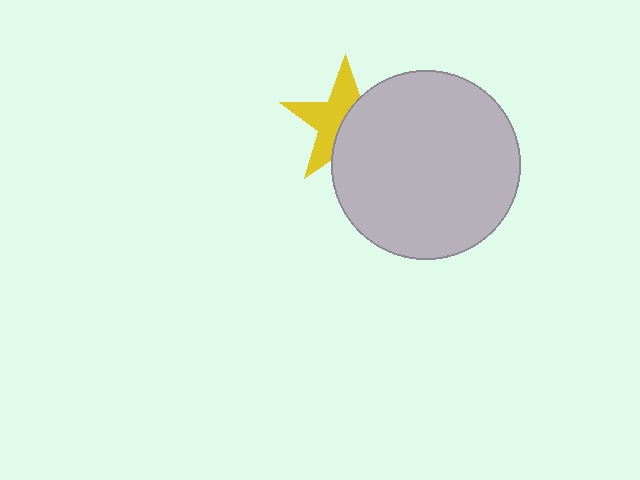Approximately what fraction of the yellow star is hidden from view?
Roughly 48% of the yellow star is hidden behind the light gray circle.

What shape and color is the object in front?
The object in front is a light gray circle.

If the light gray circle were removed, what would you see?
You would see the complete yellow star.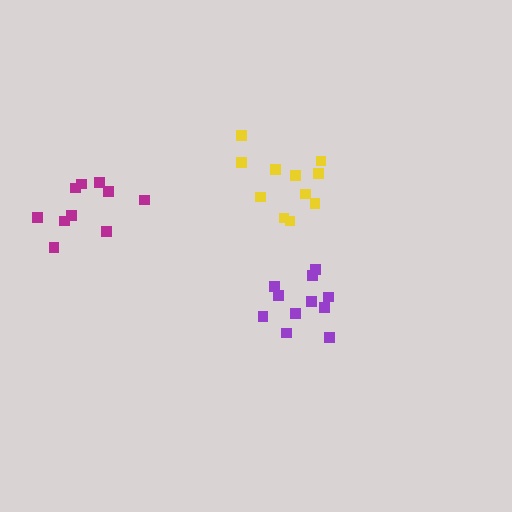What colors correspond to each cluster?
The clusters are colored: magenta, purple, yellow.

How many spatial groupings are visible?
There are 3 spatial groupings.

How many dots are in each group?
Group 1: 10 dots, Group 2: 11 dots, Group 3: 11 dots (32 total).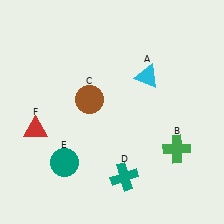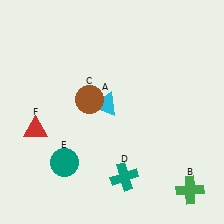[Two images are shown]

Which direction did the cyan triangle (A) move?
The cyan triangle (A) moved left.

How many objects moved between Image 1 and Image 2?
2 objects moved between the two images.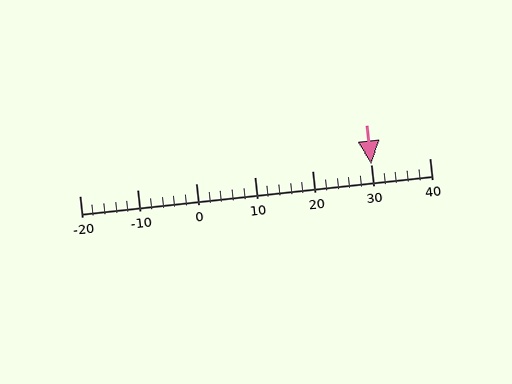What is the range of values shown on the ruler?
The ruler shows values from -20 to 40.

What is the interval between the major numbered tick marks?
The major tick marks are spaced 10 units apart.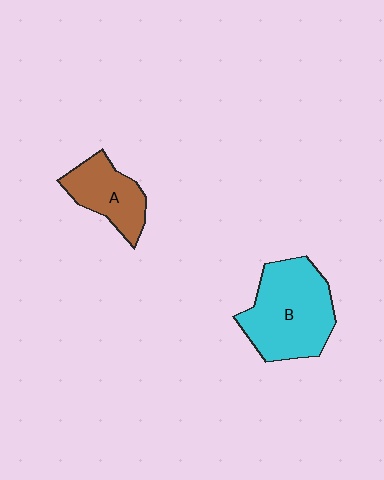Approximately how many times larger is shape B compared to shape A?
Approximately 1.7 times.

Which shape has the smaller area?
Shape A (brown).